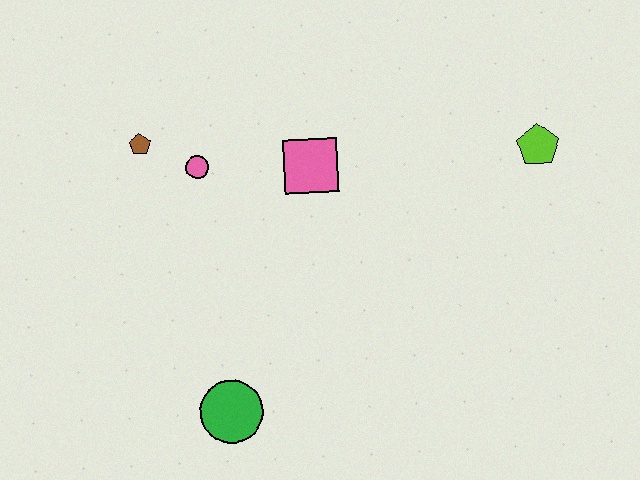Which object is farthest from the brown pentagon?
The lime pentagon is farthest from the brown pentagon.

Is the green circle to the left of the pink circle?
No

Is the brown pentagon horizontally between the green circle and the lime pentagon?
No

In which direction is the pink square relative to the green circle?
The pink square is above the green circle.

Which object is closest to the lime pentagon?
The pink square is closest to the lime pentagon.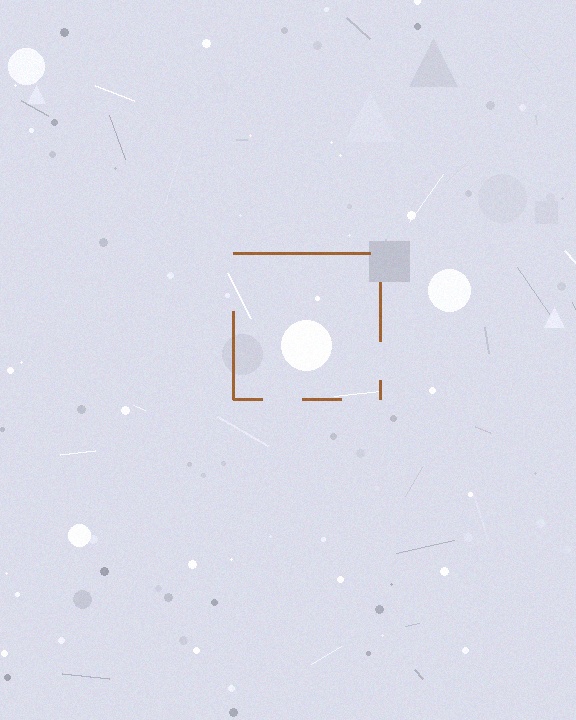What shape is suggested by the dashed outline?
The dashed outline suggests a square.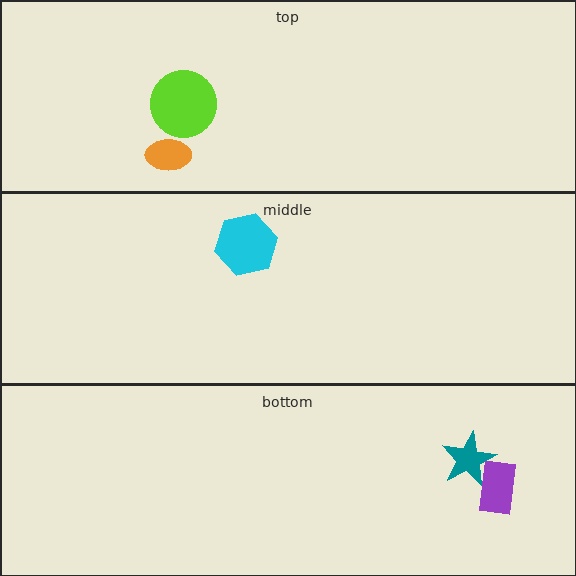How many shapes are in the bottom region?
2.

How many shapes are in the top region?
2.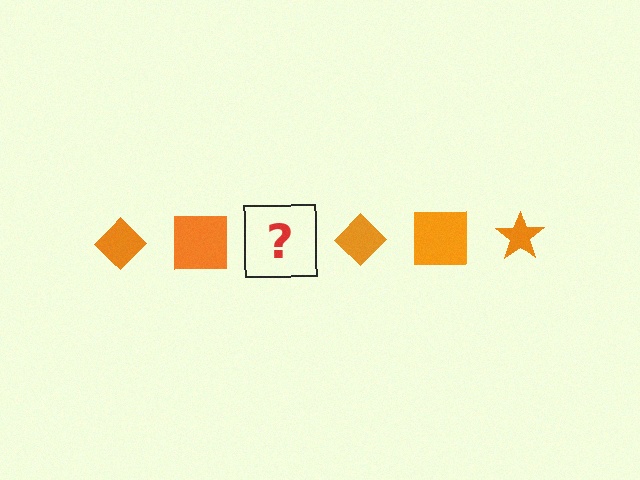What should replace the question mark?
The question mark should be replaced with an orange star.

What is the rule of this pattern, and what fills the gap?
The rule is that the pattern cycles through diamond, square, star shapes in orange. The gap should be filled with an orange star.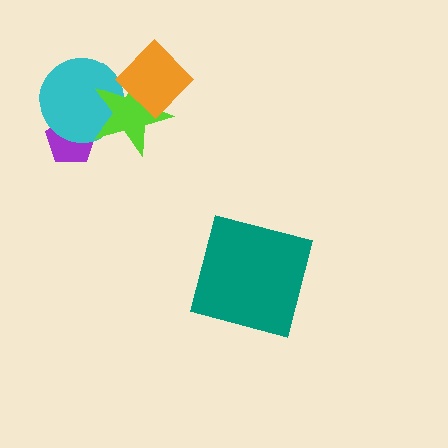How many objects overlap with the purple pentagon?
1 object overlaps with the purple pentagon.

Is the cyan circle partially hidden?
Yes, it is partially covered by another shape.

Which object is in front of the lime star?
The orange diamond is in front of the lime star.